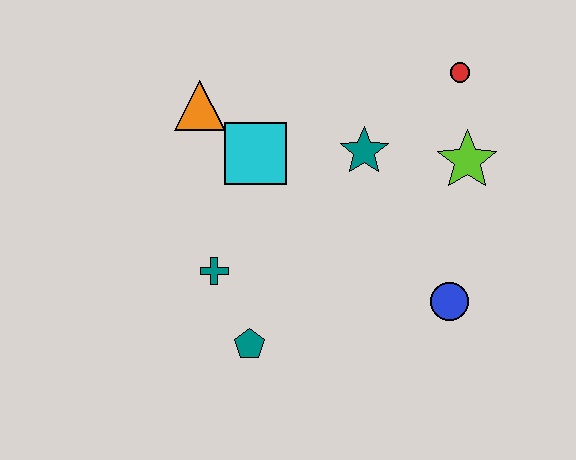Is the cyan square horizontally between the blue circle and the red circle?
No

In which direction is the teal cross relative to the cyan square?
The teal cross is below the cyan square.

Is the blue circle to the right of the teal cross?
Yes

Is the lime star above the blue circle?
Yes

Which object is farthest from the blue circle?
The orange triangle is farthest from the blue circle.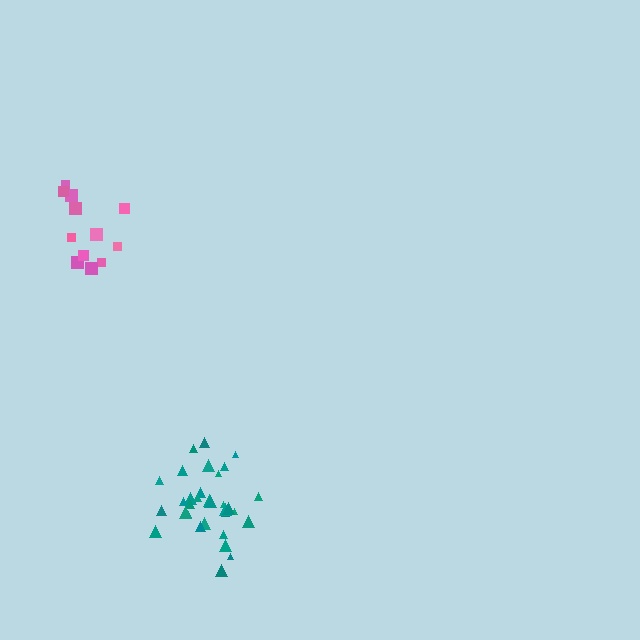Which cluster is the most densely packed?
Teal.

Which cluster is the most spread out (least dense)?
Pink.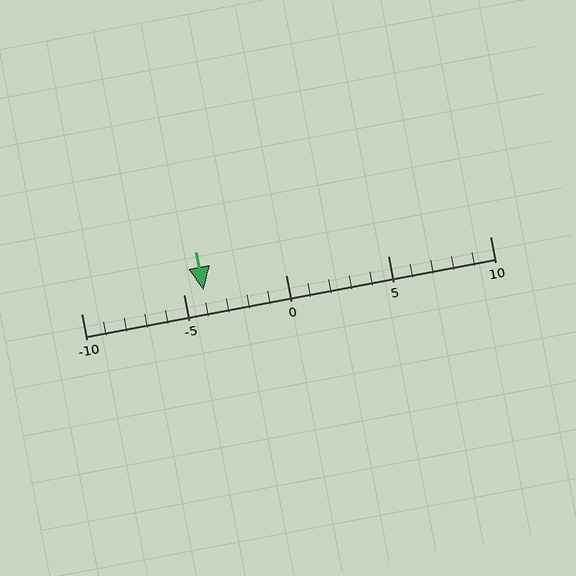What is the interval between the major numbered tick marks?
The major tick marks are spaced 5 units apart.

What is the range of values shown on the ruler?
The ruler shows values from -10 to 10.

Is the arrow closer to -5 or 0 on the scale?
The arrow is closer to -5.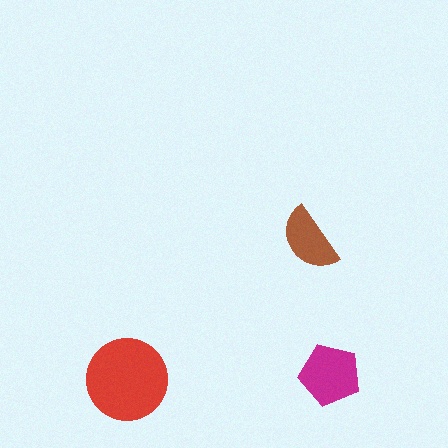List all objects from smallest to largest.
The brown semicircle, the magenta pentagon, the red circle.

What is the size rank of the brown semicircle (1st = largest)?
3rd.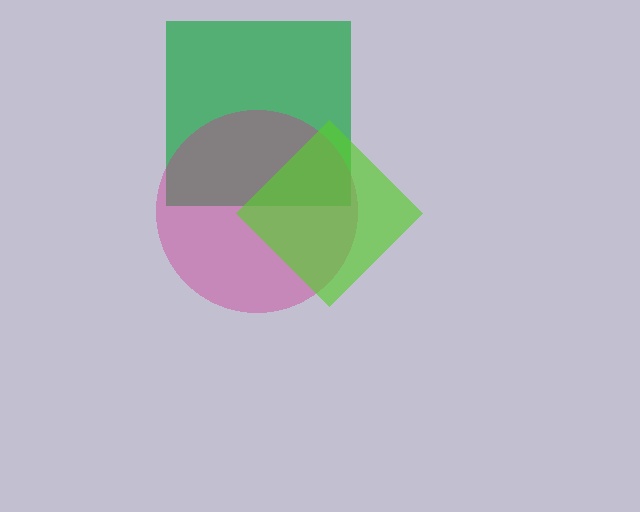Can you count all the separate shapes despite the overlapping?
Yes, there are 3 separate shapes.